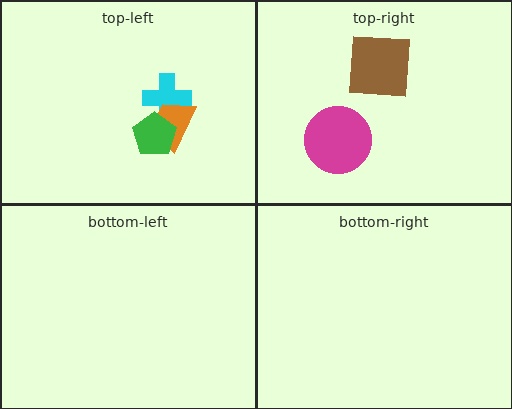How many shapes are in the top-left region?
3.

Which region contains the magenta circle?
The top-right region.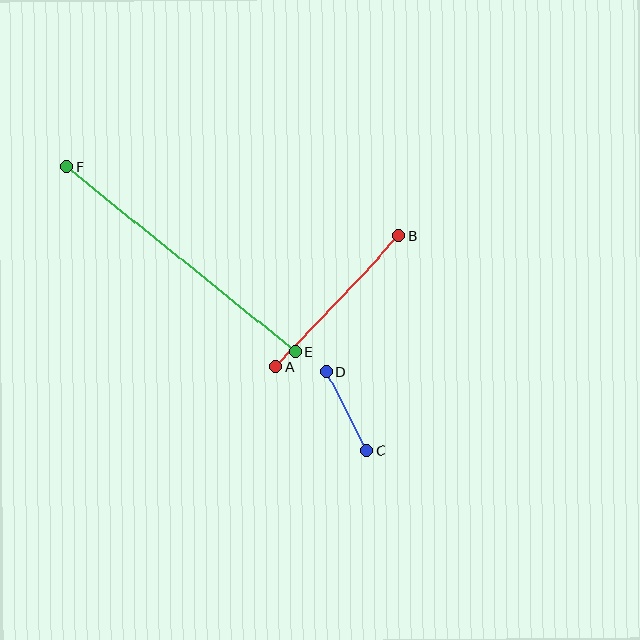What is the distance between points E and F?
The distance is approximately 294 pixels.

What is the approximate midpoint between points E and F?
The midpoint is at approximately (181, 260) pixels.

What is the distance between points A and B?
The distance is approximately 179 pixels.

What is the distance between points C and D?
The distance is approximately 88 pixels.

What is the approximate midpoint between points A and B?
The midpoint is at approximately (338, 302) pixels.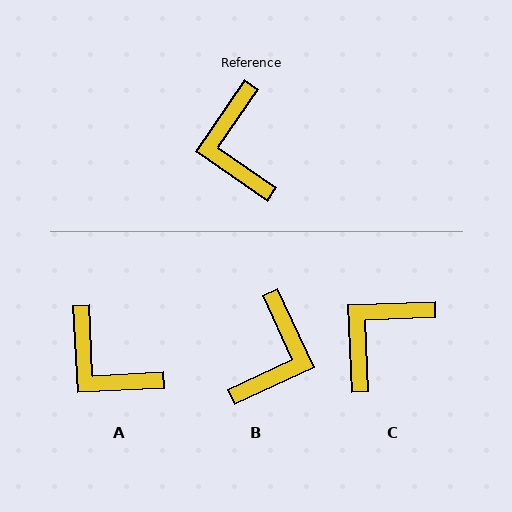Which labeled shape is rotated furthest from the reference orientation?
B, about 149 degrees away.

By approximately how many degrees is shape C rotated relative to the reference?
Approximately 53 degrees clockwise.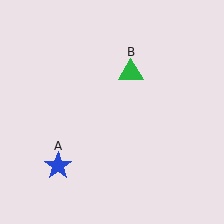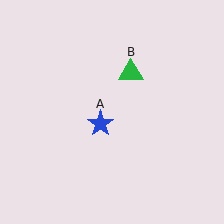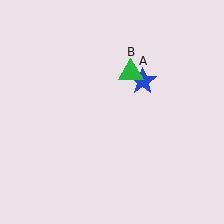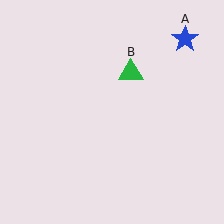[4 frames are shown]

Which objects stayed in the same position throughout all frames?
Green triangle (object B) remained stationary.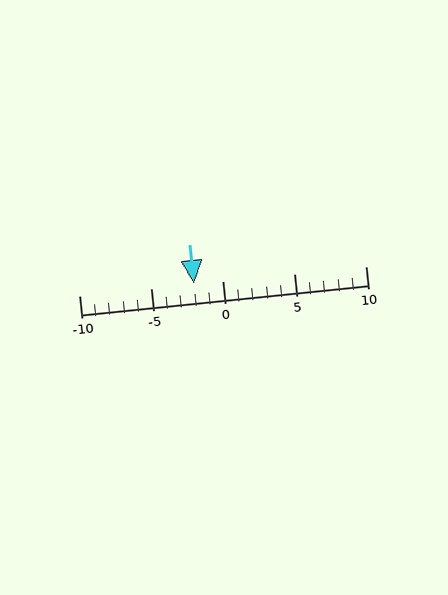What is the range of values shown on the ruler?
The ruler shows values from -10 to 10.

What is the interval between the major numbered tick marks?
The major tick marks are spaced 5 units apart.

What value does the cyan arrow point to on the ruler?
The cyan arrow points to approximately -2.